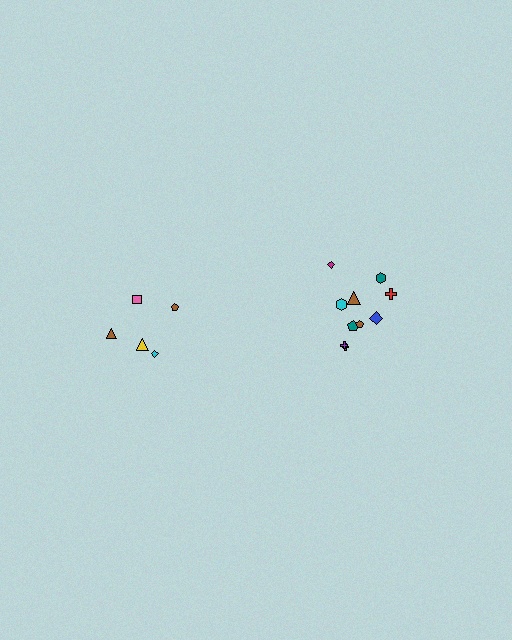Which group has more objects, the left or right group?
The right group.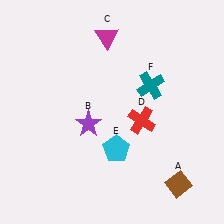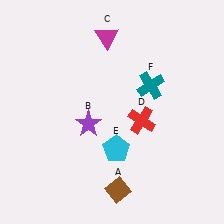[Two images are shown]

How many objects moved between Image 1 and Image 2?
1 object moved between the two images.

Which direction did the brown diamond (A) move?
The brown diamond (A) moved left.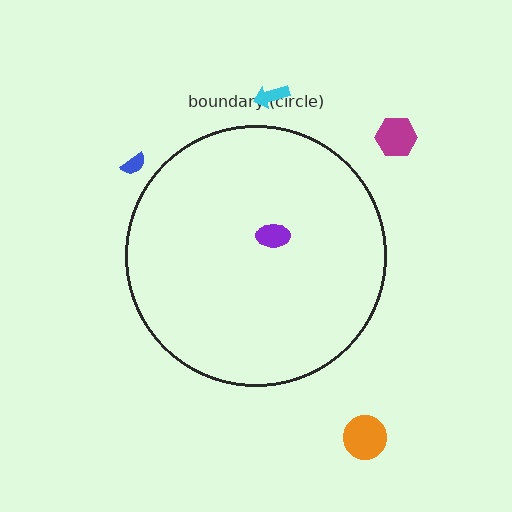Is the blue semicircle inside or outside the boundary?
Outside.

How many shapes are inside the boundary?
1 inside, 4 outside.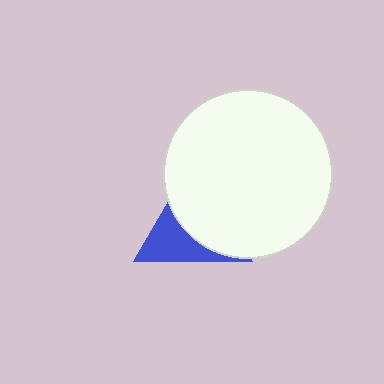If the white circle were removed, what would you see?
You would see the complete blue triangle.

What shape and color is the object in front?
The object in front is a white circle.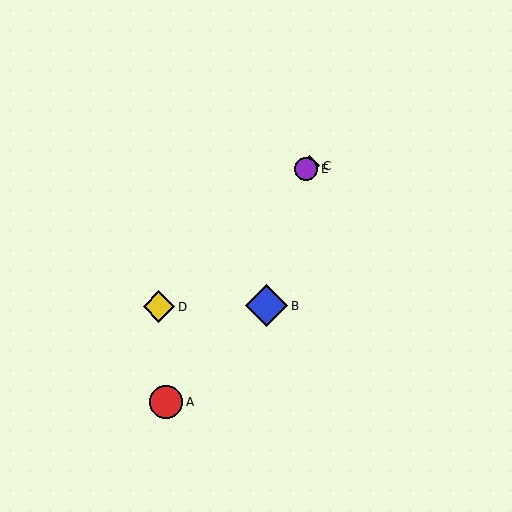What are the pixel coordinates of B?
Object B is at (267, 306).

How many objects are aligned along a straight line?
3 objects (C, D, E) are aligned along a straight line.